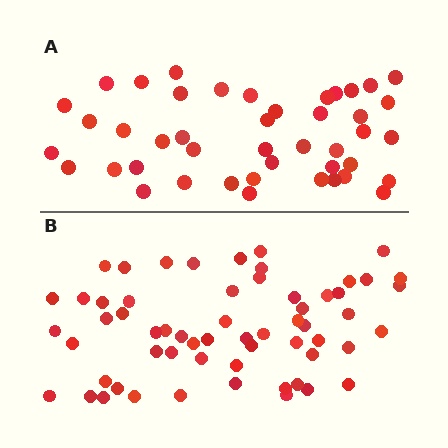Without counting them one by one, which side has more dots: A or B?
Region B (the bottom region) has more dots.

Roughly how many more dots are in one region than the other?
Region B has approximately 15 more dots than region A.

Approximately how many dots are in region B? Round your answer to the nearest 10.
About 60 dots.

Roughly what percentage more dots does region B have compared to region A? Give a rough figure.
About 35% more.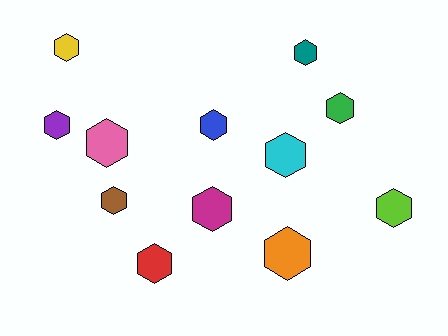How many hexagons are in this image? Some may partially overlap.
There are 12 hexagons.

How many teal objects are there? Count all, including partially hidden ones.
There is 1 teal object.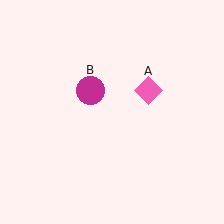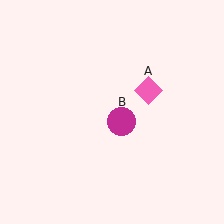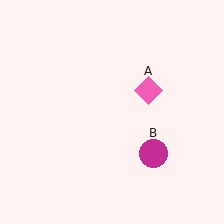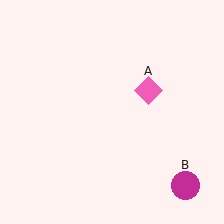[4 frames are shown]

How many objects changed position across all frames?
1 object changed position: magenta circle (object B).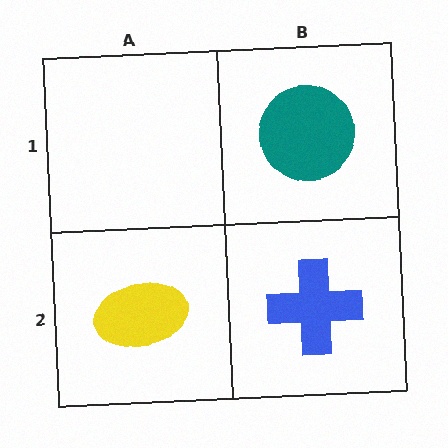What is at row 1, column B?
A teal circle.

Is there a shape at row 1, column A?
No, that cell is empty.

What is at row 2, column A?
A yellow ellipse.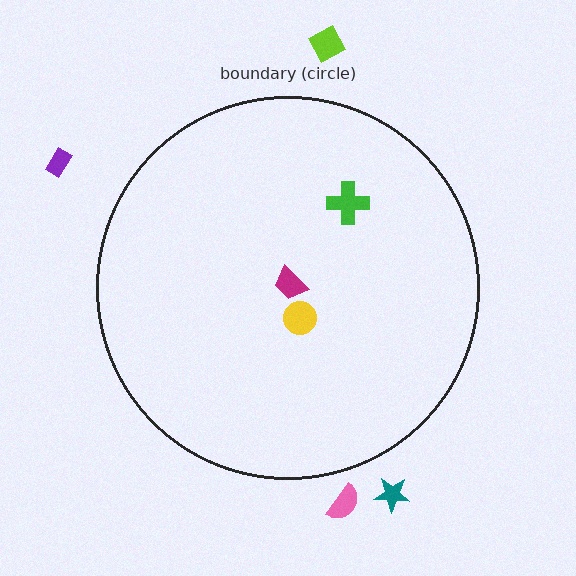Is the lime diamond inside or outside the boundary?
Outside.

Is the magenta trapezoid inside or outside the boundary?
Inside.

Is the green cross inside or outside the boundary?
Inside.